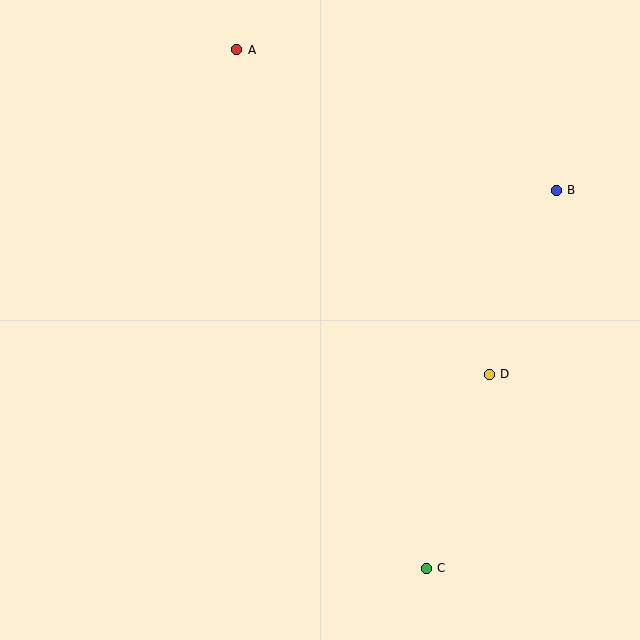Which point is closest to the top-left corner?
Point A is closest to the top-left corner.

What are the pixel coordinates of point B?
Point B is at (556, 190).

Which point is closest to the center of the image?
Point D at (489, 374) is closest to the center.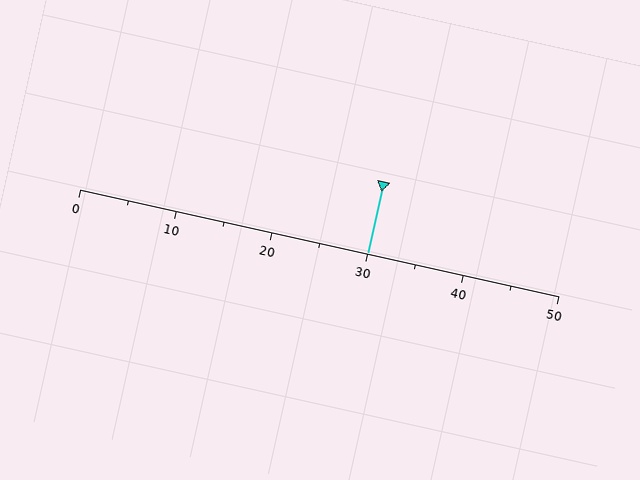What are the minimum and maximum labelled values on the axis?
The axis runs from 0 to 50.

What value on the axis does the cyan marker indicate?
The marker indicates approximately 30.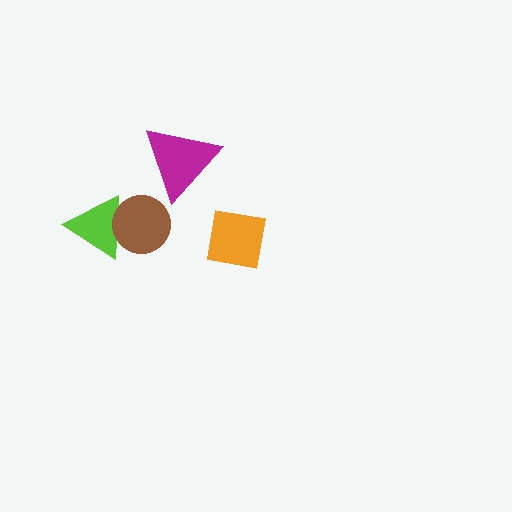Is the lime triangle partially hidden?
Yes, it is partially covered by another shape.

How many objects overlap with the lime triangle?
1 object overlaps with the lime triangle.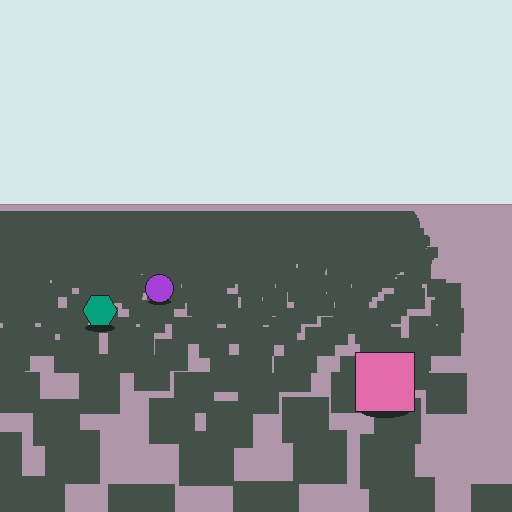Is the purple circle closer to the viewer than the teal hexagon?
No. The teal hexagon is closer — you can tell from the texture gradient: the ground texture is coarser near it.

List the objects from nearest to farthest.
From nearest to farthest: the pink square, the teal hexagon, the purple circle.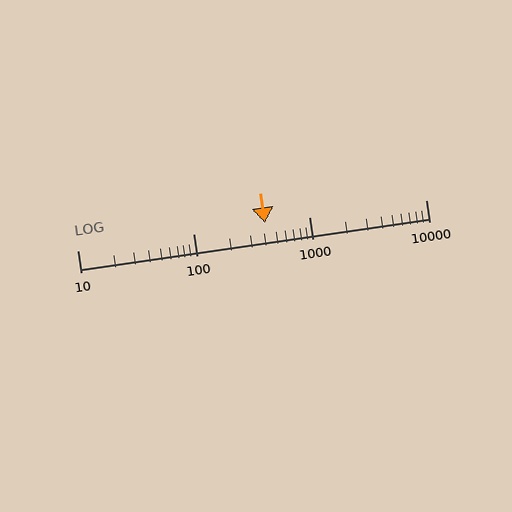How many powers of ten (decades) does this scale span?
The scale spans 3 decades, from 10 to 10000.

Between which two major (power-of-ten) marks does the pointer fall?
The pointer is between 100 and 1000.